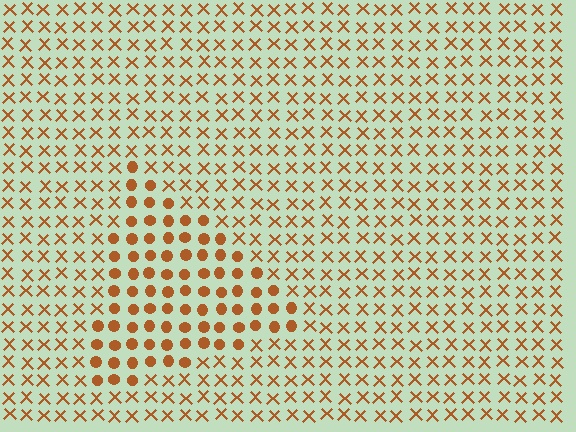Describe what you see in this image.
The image is filled with small brown elements arranged in a uniform grid. A triangle-shaped region contains circles, while the surrounding area contains X marks. The boundary is defined purely by the change in element shape.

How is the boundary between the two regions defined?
The boundary is defined by a change in element shape: circles inside vs. X marks outside. All elements share the same color and spacing.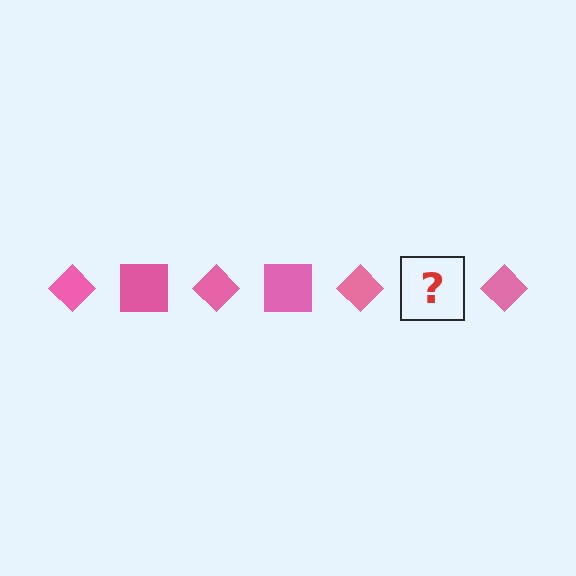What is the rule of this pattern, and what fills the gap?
The rule is that the pattern cycles through diamond, square shapes in pink. The gap should be filled with a pink square.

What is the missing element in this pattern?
The missing element is a pink square.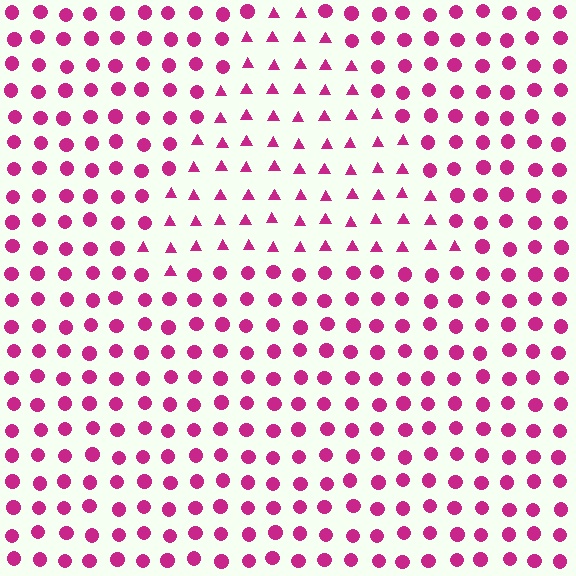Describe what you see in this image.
The image is filled with small magenta elements arranged in a uniform grid. A triangle-shaped region contains triangles, while the surrounding area contains circles. The boundary is defined purely by the change in element shape.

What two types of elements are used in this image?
The image uses triangles inside the triangle region and circles outside it.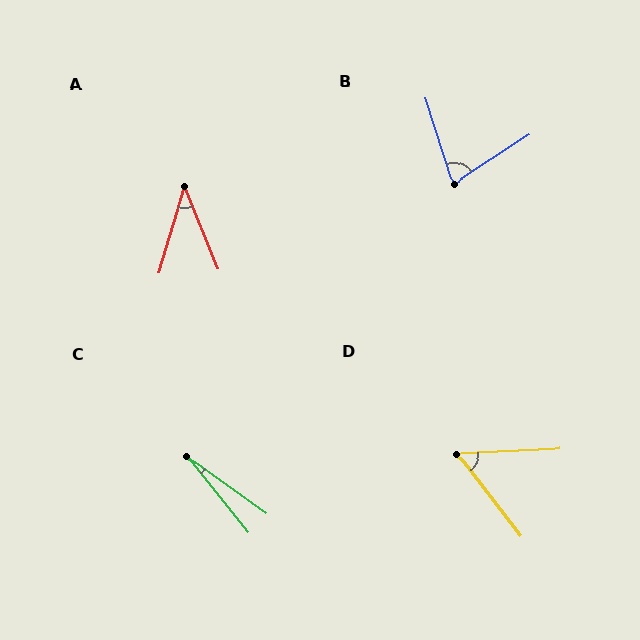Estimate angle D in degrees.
Approximately 55 degrees.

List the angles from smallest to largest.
C (16°), A (38°), D (55°), B (74°).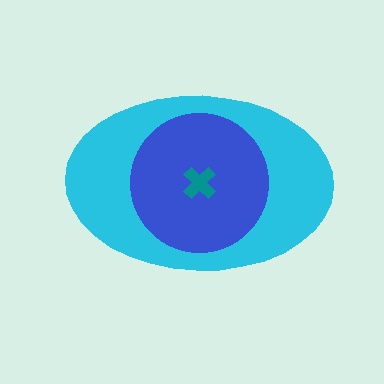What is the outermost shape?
The cyan ellipse.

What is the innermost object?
The teal cross.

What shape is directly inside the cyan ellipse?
The blue circle.